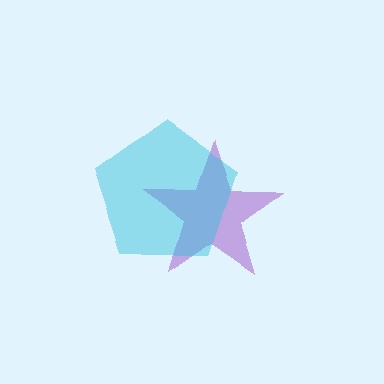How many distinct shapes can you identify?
There are 2 distinct shapes: a purple star, a cyan pentagon.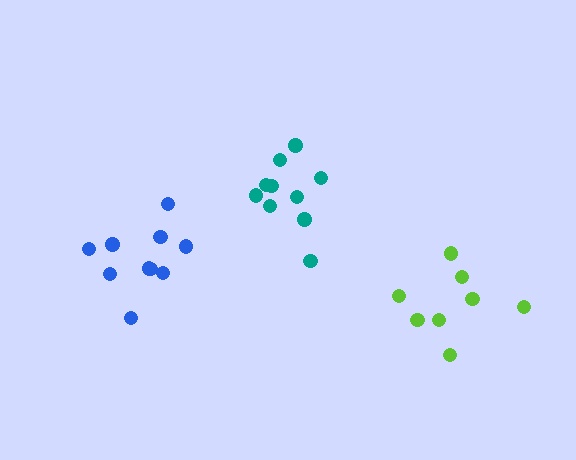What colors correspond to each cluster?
The clusters are colored: teal, lime, blue.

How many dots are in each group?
Group 1: 11 dots, Group 2: 8 dots, Group 3: 10 dots (29 total).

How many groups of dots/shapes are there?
There are 3 groups.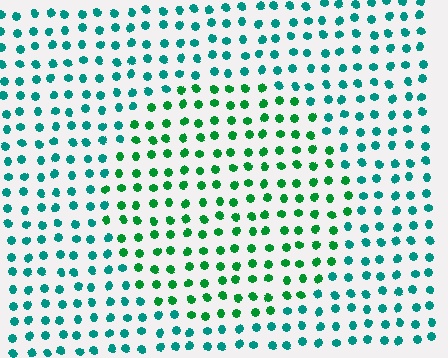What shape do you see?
I see a circle.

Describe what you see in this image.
The image is filled with small teal elements in a uniform arrangement. A circle-shaped region is visible where the elements are tinted to a slightly different hue, forming a subtle color boundary.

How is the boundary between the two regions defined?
The boundary is defined purely by a slight shift in hue (about 37 degrees). Spacing, size, and orientation are identical on both sides.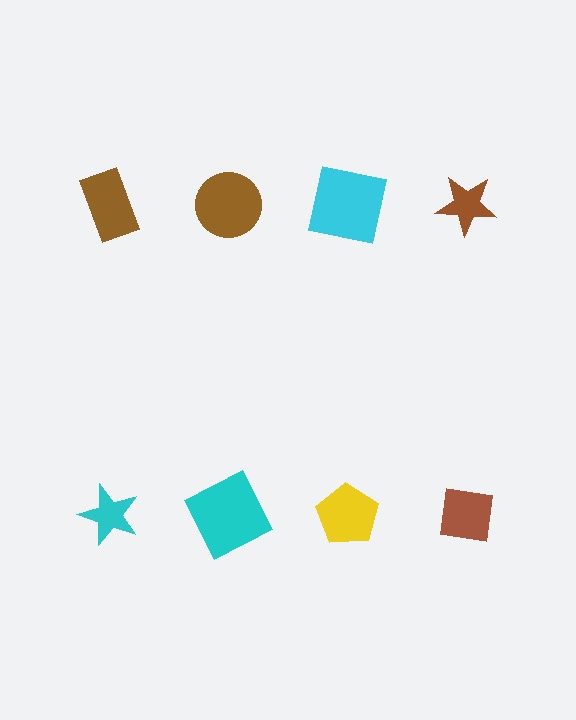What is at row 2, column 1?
A cyan star.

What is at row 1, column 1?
A brown rectangle.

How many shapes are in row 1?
4 shapes.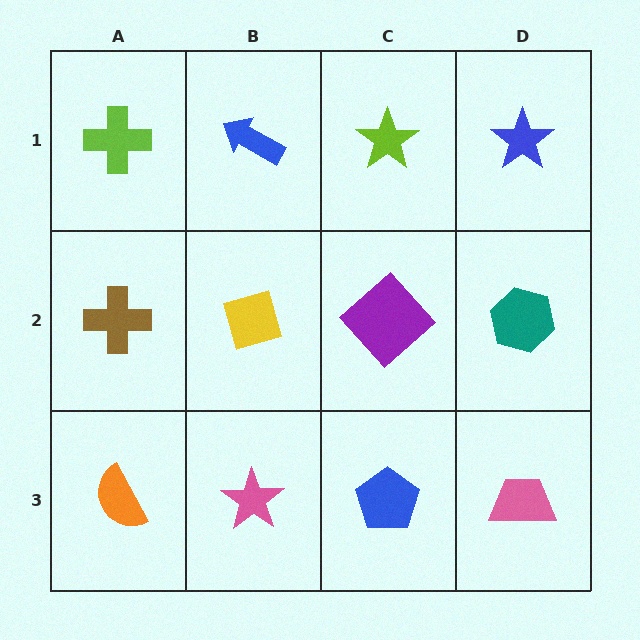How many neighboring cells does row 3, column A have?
2.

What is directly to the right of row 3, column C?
A pink trapezoid.